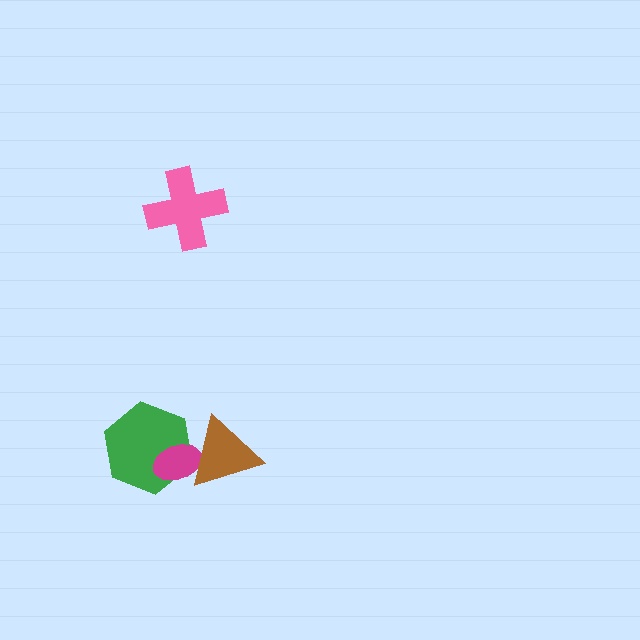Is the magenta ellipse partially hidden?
Yes, it is partially covered by another shape.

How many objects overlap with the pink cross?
0 objects overlap with the pink cross.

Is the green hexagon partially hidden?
Yes, it is partially covered by another shape.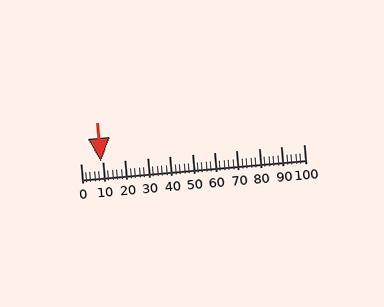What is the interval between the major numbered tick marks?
The major tick marks are spaced 10 units apart.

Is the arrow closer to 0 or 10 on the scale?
The arrow is closer to 10.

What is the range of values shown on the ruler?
The ruler shows values from 0 to 100.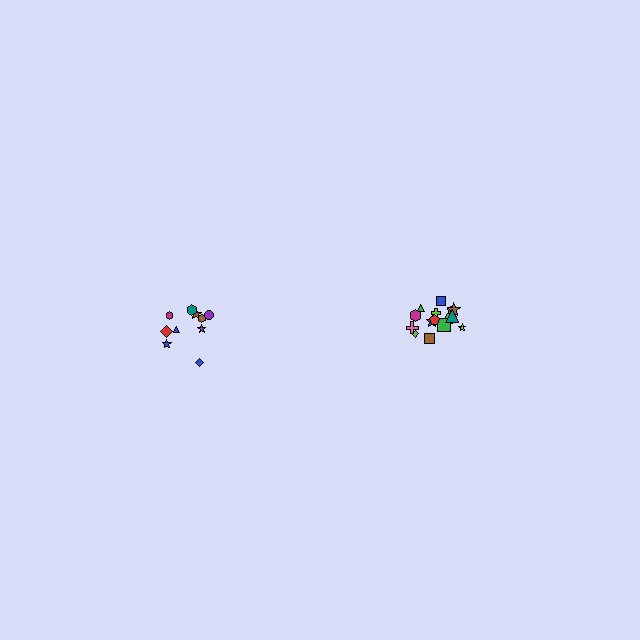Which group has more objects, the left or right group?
The right group.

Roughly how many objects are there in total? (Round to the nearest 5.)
Roughly 25 objects in total.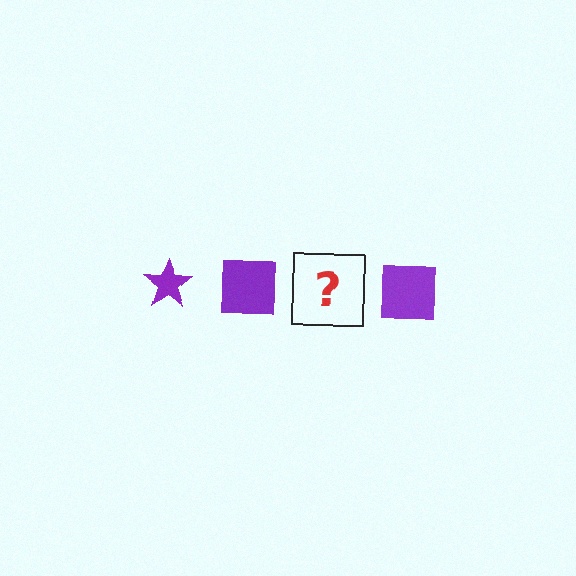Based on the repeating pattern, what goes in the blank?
The blank should be a purple star.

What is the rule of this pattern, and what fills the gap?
The rule is that the pattern cycles through star, square shapes in purple. The gap should be filled with a purple star.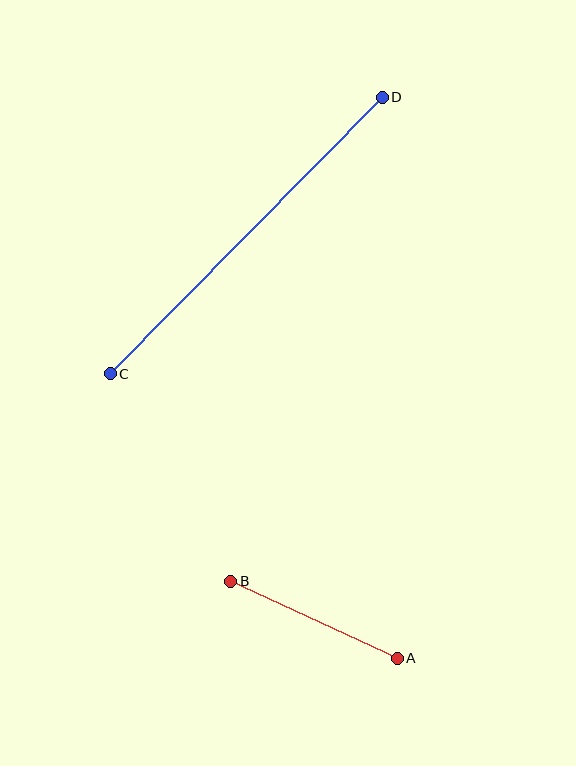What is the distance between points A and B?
The distance is approximately 183 pixels.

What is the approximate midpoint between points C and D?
The midpoint is at approximately (246, 235) pixels.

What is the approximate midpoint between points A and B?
The midpoint is at approximately (314, 620) pixels.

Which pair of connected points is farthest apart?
Points C and D are farthest apart.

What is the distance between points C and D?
The distance is approximately 388 pixels.